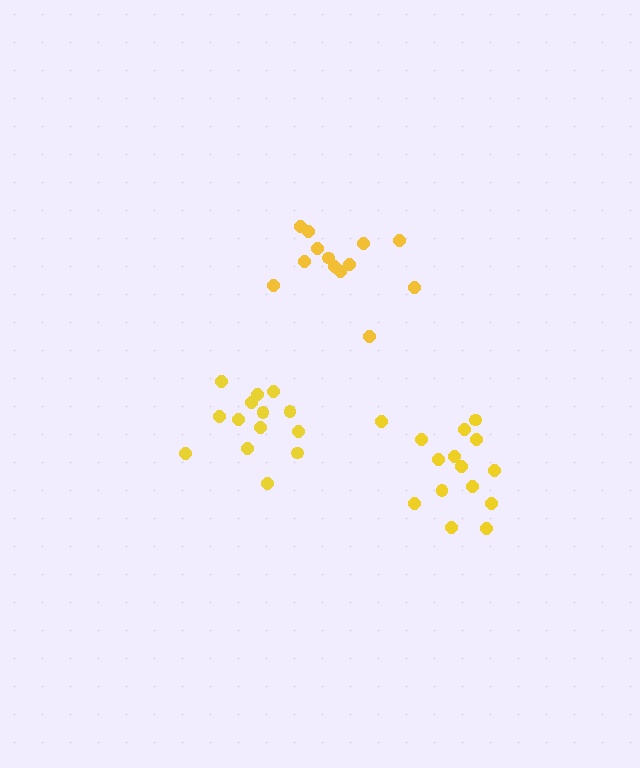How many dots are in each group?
Group 1: 14 dots, Group 2: 15 dots, Group 3: 13 dots (42 total).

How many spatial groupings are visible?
There are 3 spatial groupings.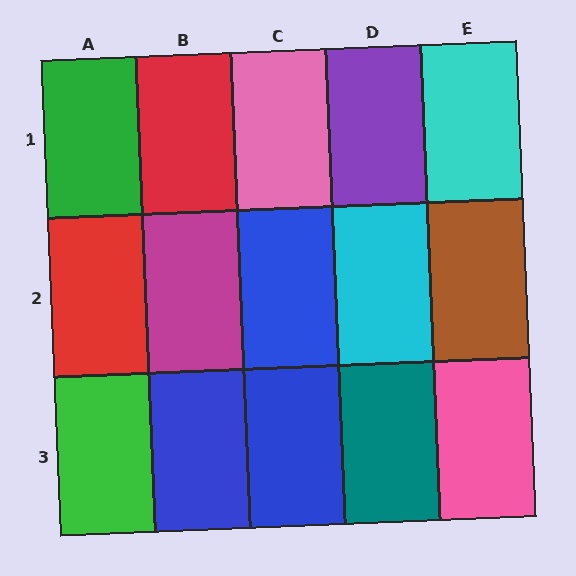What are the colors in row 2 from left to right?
Red, magenta, blue, cyan, brown.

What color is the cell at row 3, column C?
Blue.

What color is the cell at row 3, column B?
Blue.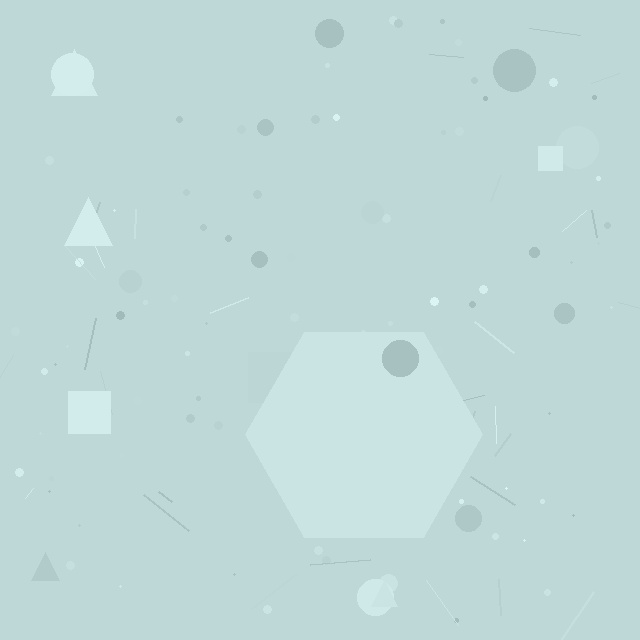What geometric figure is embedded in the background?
A hexagon is embedded in the background.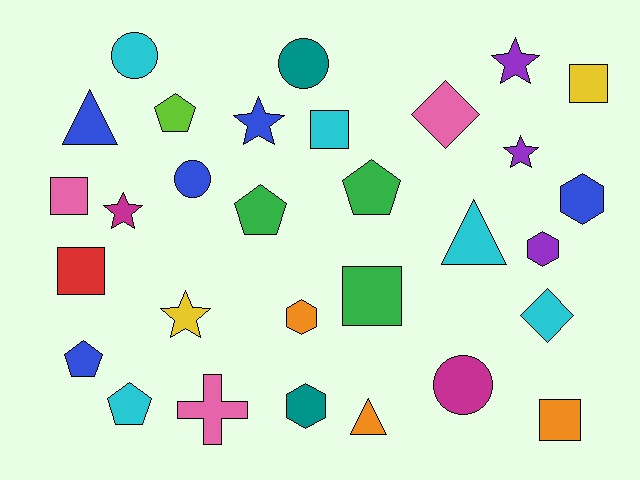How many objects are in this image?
There are 30 objects.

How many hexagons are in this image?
There are 4 hexagons.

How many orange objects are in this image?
There are 3 orange objects.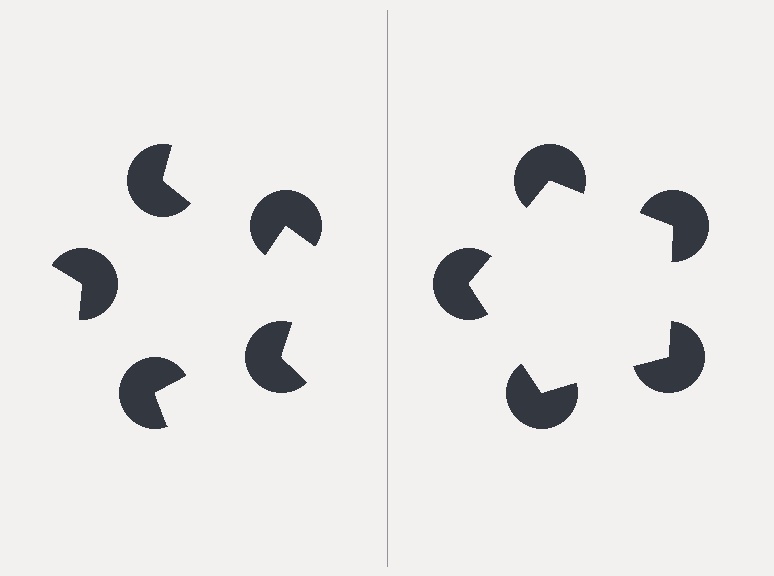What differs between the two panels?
The pac-man discs are positioned identically on both sides; only the wedge orientations differ. On the right they align to a pentagon; on the left they are misaligned.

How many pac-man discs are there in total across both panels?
10 — 5 on each side.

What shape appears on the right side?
An illusory pentagon.